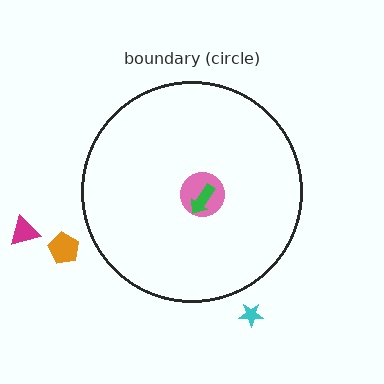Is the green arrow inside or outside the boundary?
Inside.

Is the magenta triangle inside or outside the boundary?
Outside.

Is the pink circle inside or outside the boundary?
Inside.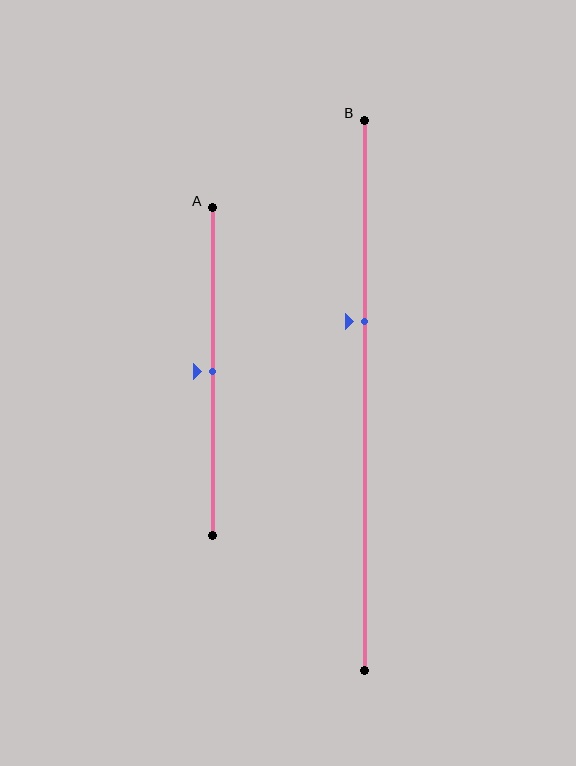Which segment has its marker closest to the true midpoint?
Segment A has its marker closest to the true midpoint.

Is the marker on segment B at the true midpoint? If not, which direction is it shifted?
No, the marker on segment B is shifted upward by about 13% of the segment length.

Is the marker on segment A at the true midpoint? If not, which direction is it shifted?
Yes, the marker on segment A is at the true midpoint.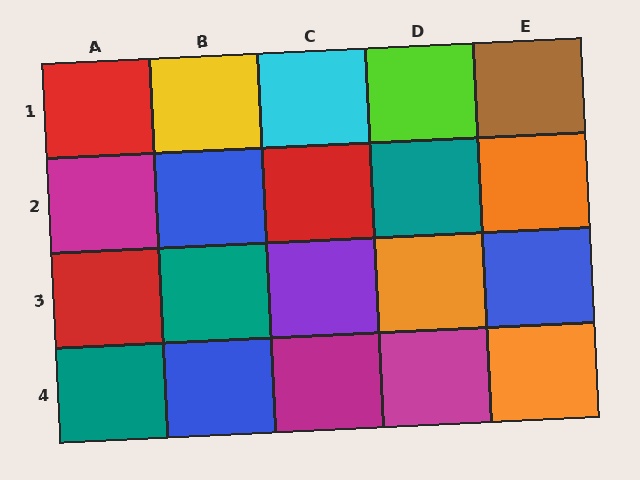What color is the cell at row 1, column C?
Cyan.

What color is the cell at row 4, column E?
Orange.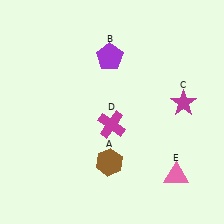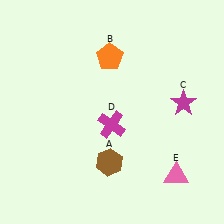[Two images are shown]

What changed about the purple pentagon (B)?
In Image 1, B is purple. In Image 2, it changed to orange.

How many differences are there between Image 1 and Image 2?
There is 1 difference between the two images.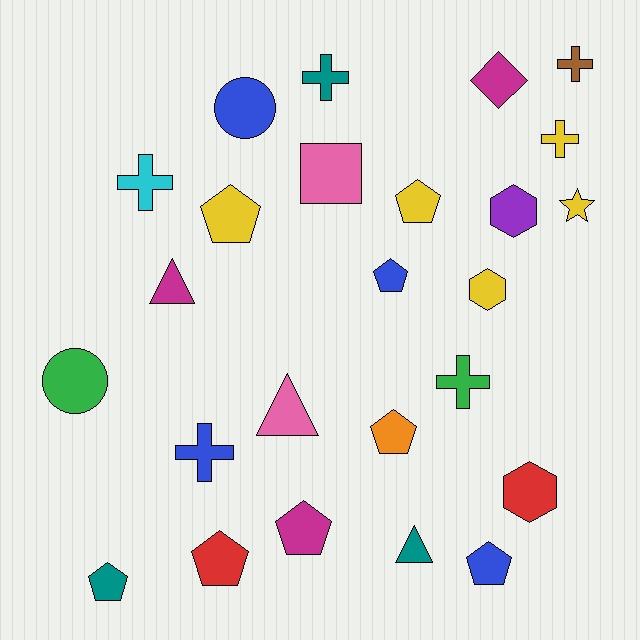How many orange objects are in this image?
There is 1 orange object.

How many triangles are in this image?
There are 3 triangles.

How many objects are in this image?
There are 25 objects.